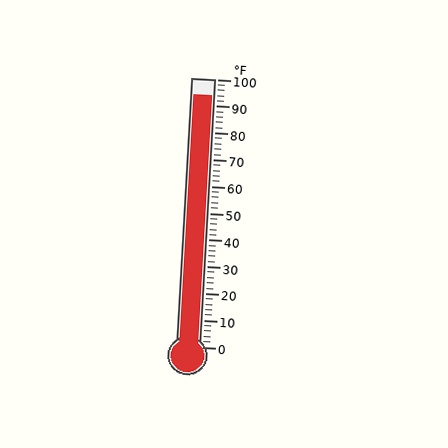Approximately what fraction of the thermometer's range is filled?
The thermometer is filled to approximately 95% of its range.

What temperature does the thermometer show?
The thermometer shows approximately 94°F.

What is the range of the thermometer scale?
The thermometer scale ranges from 0°F to 100°F.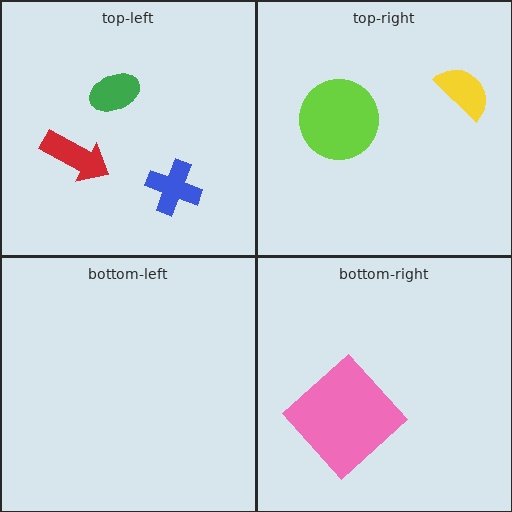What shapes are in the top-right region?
The lime circle, the yellow semicircle.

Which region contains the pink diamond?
The bottom-right region.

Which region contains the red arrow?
The top-left region.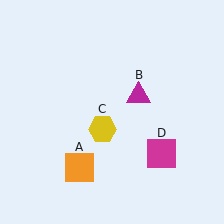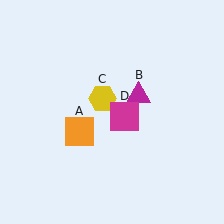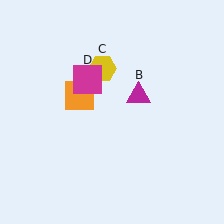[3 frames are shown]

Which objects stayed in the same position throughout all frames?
Magenta triangle (object B) remained stationary.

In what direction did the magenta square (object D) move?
The magenta square (object D) moved up and to the left.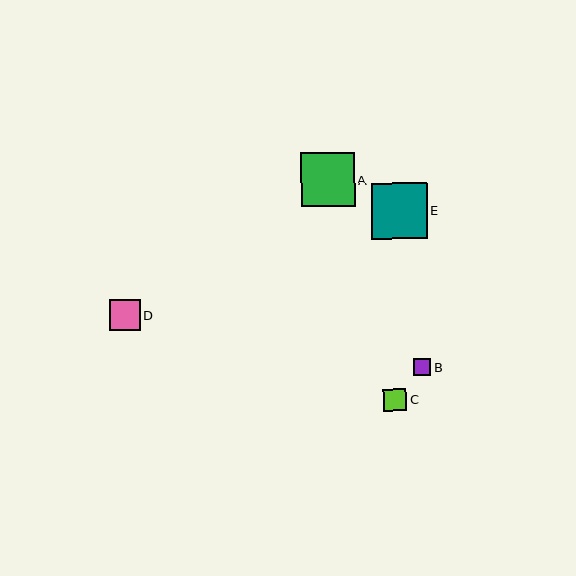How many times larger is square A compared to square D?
Square A is approximately 1.7 times the size of square D.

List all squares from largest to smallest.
From largest to smallest: E, A, D, C, B.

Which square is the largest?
Square E is the largest with a size of approximately 55 pixels.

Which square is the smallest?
Square B is the smallest with a size of approximately 17 pixels.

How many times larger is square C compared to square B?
Square C is approximately 1.3 times the size of square B.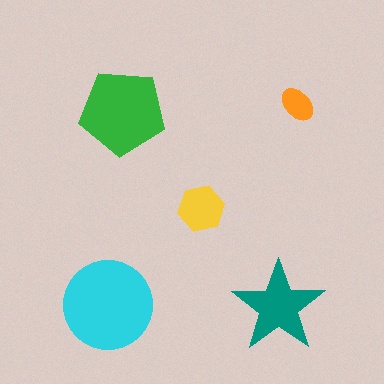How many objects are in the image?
There are 5 objects in the image.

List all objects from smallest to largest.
The orange ellipse, the yellow hexagon, the teal star, the green pentagon, the cyan circle.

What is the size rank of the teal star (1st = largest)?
3rd.